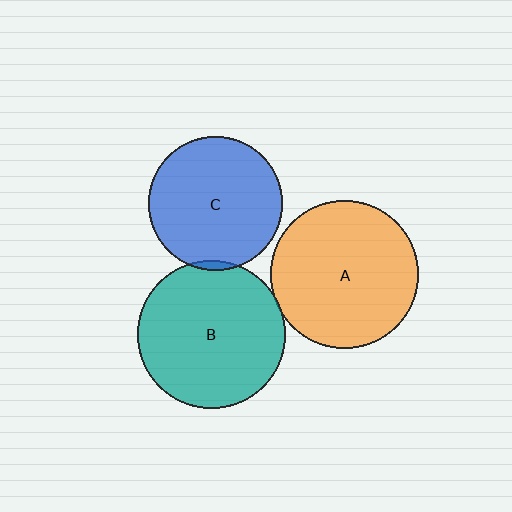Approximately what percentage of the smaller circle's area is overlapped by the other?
Approximately 5%.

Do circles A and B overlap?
Yes.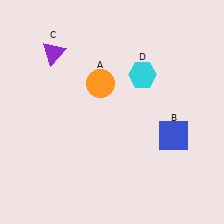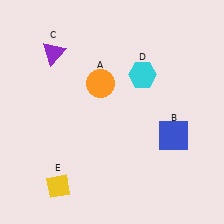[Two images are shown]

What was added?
A yellow diamond (E) was added in Image 2.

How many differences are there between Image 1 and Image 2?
There is 1 difference between the two images.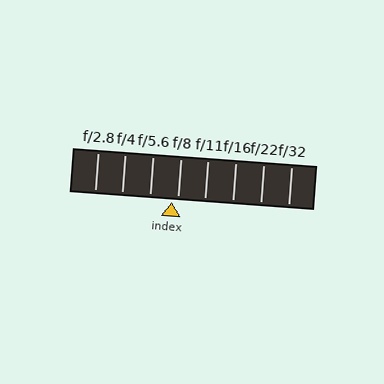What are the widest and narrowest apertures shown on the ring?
The widest aperture shown is f/2.8 and the narrowest is f/32.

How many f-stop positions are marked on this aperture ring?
There are 8 f-stop positions marked.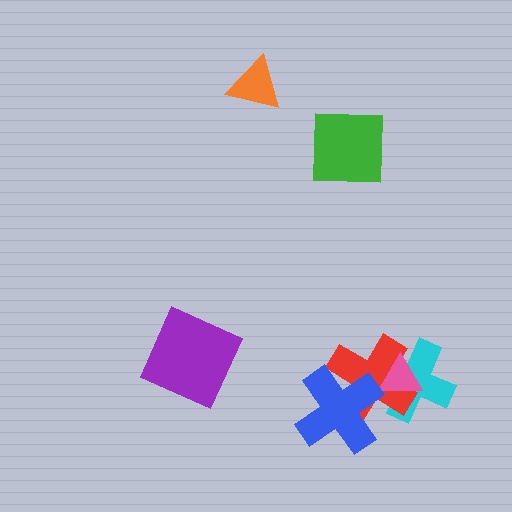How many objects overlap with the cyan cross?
2 objects overlap with the cyan cross.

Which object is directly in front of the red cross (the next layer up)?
The pink triangle is directly in front of the red cross.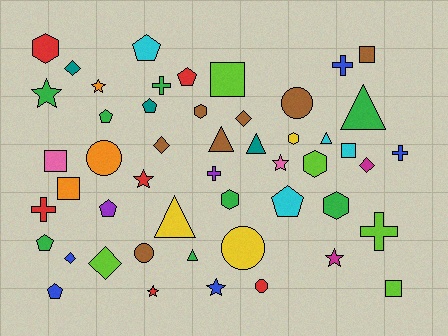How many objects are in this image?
There are 50 objects.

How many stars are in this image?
There are 7 stars.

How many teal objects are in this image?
There are 3 teal objects.